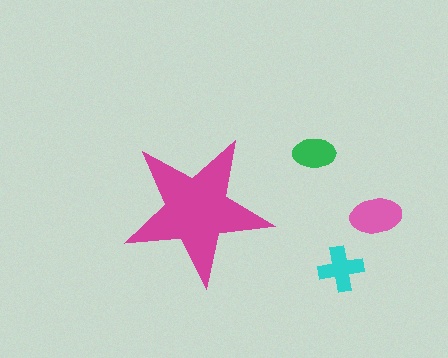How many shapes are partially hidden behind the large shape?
0 shapes are partially hidden.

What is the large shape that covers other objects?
A magenta star.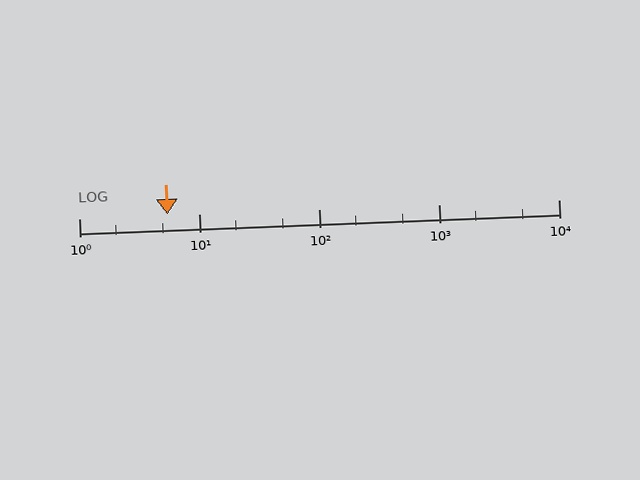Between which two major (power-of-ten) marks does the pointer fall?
The pointer is between 1 and 10.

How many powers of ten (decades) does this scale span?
The scale spans 4 decades, from 1 to 10000.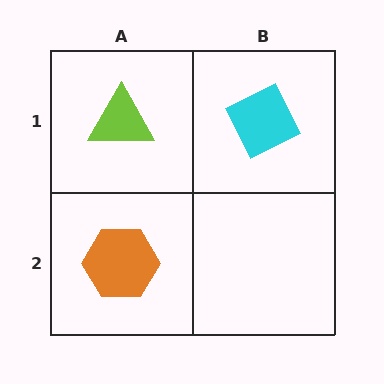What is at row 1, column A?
A lime triangle.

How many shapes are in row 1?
2 shapes.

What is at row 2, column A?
An orange hexagon.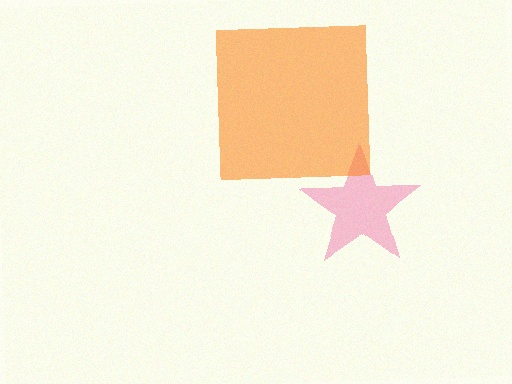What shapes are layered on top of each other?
The layered shapes are: a pink star, an orange square.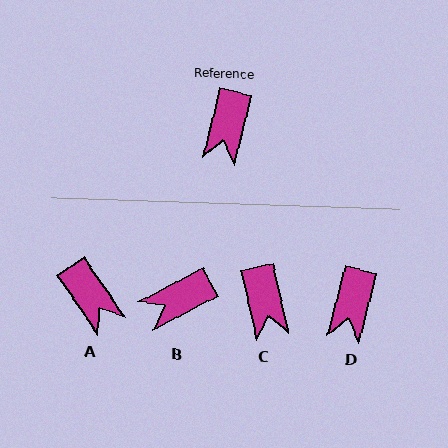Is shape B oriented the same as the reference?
No, it is off by about 48 degrees.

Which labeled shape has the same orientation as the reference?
D.